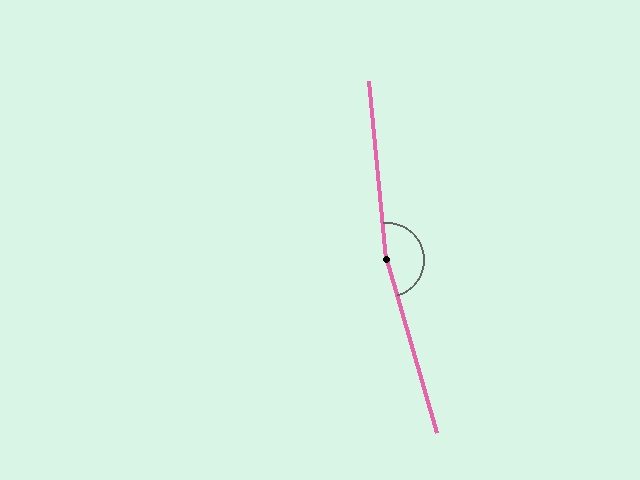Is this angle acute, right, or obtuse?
It is obtuse.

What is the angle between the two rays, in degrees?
Approximately 170 degrees.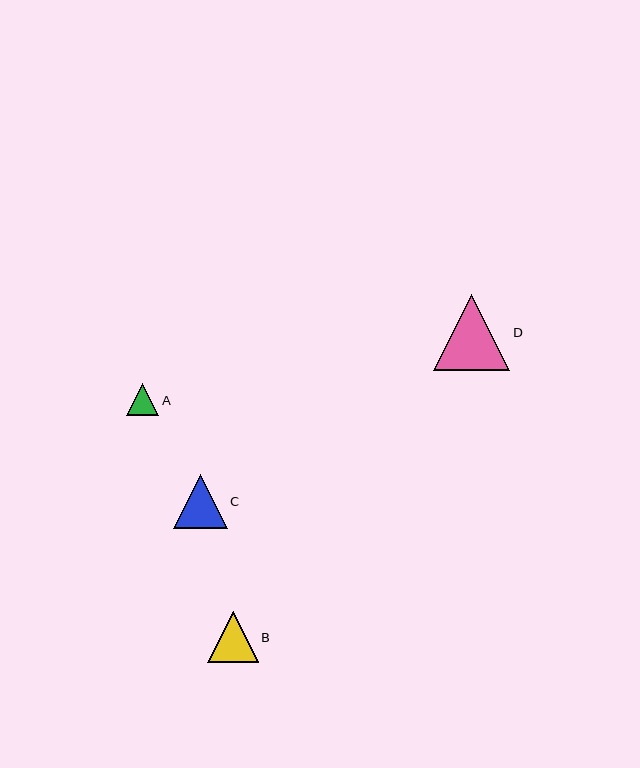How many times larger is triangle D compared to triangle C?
Triangle D is approximately 1.4 times the size of triangle C.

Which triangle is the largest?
Triangle D is the largest with a size of approximately 76 pixels.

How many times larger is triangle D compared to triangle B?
Triangle D is approximately 1.5 times the size of triangle B.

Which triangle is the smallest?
Triangle A is the smallest with a size of approximately 32 pixels.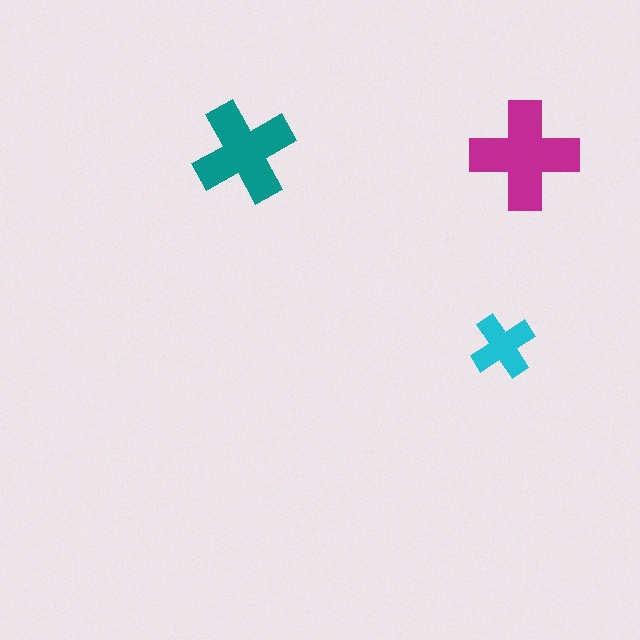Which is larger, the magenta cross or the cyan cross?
The magenta one.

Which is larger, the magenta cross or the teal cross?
The magenta one.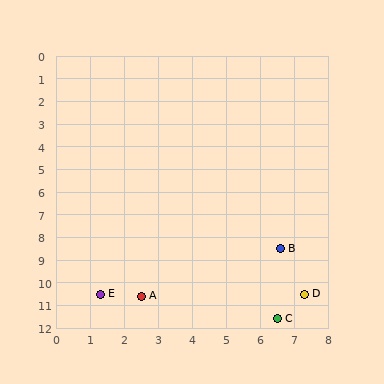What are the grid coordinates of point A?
Point A is at approximately (2.5, 10.6).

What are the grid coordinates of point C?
Point C is at approximately (6.5, 11.6).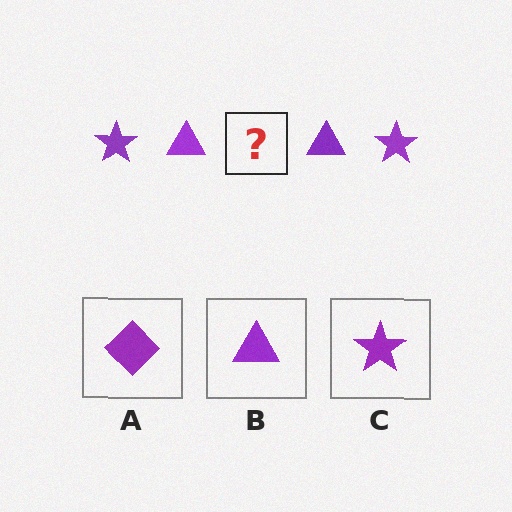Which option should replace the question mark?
Option C.